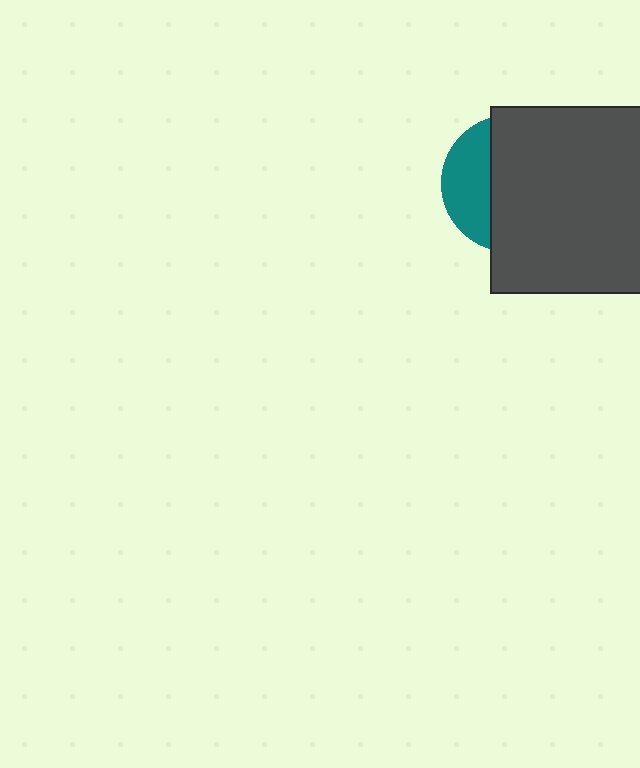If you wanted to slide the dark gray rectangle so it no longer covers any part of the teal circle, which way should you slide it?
Slide it right — that is the most direct way to separate the two shapes.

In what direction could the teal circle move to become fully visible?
The teal circle could move left. That would shift it out from behind the dark gray rectangle entirely.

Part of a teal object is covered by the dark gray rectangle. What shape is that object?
It is a circle.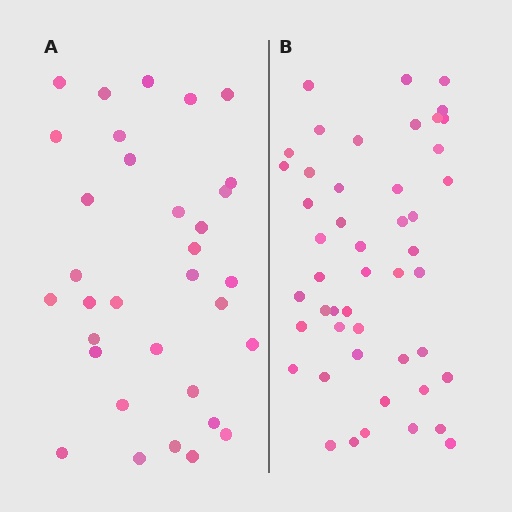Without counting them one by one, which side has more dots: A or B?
Region B (the right region) has more dots.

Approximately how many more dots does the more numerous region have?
Region B has approximately 15 more dots than region A.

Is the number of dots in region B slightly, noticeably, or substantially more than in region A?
Region B has substantially more. The ratio is roughly 1.5 to 1.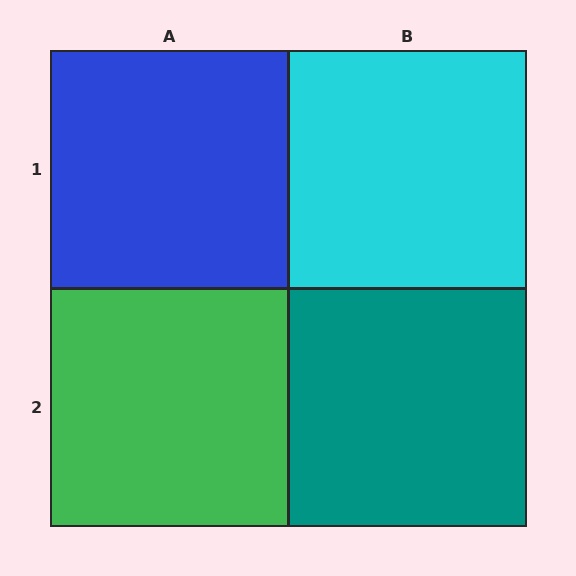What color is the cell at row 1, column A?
Blue.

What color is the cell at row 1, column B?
Cyan.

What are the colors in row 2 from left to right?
Green, teal.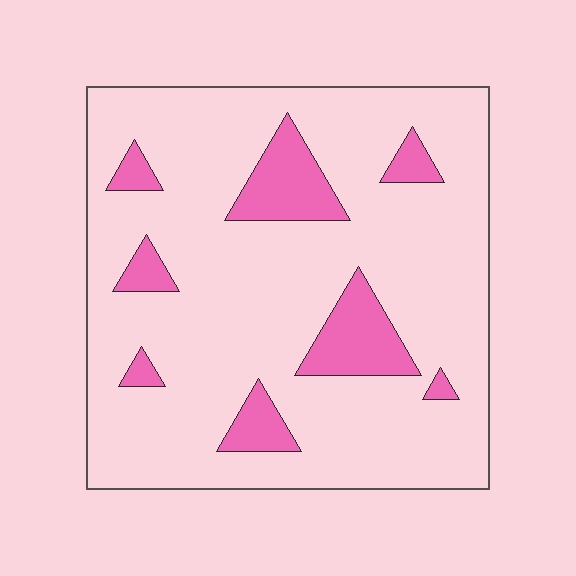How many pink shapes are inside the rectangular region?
8.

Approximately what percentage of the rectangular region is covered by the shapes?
Approximately 15%.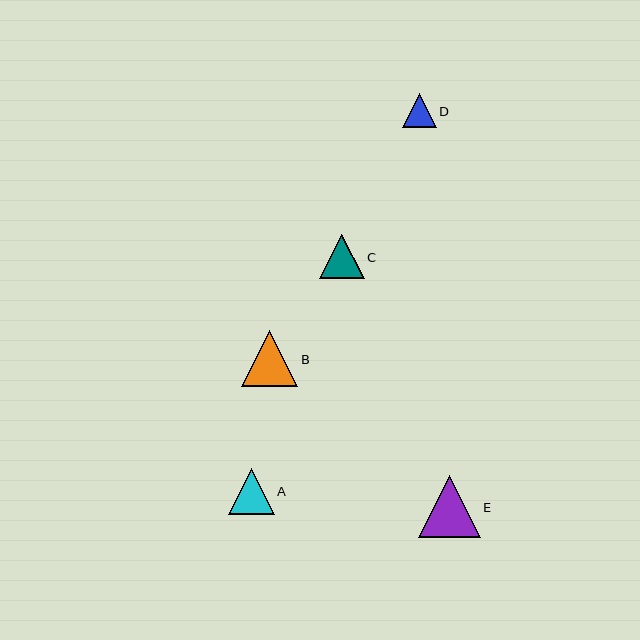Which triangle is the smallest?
Triangle D is the smallest with a size of approximately 34 pixels.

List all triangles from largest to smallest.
From largest to smallest: E, B, A, C, D.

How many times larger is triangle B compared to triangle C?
Triangle B is approximately 1.3 times the size of triangle C.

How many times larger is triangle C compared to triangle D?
Triangle C is approximately 1.3 times the size of triangle D.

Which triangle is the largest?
Triangle E is the largest with a size of approximately 61 pixels.